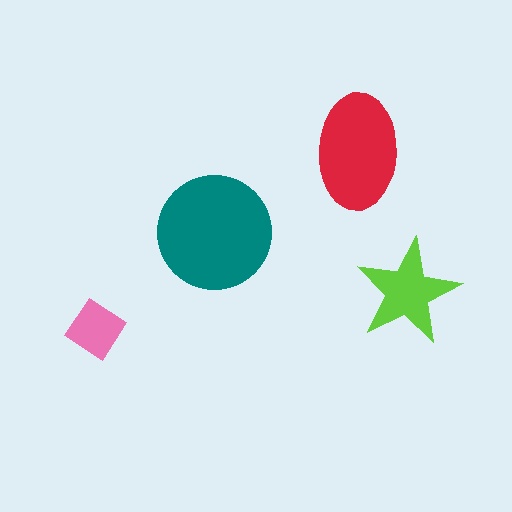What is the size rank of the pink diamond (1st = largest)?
4th.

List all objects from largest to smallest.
The teal circle, the red ellipse, the lime star, the pink diamond.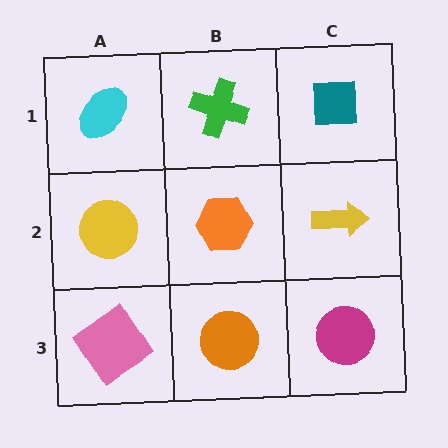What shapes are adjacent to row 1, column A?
A yellow circle (row 2, column A), a green cross (row 1, column B).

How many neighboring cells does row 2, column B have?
4.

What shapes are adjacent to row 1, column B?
An orange hexagon (row 2, column B), a cyan ellipse (row 1, column A), a teal square (row 1, column C).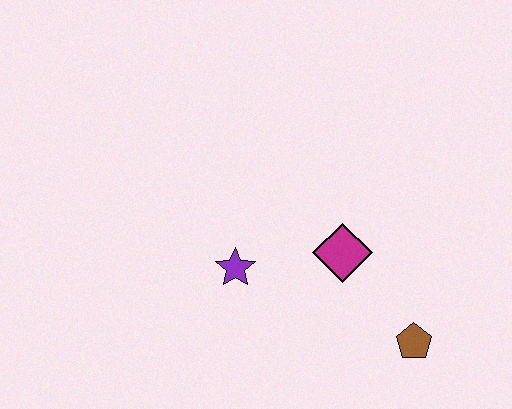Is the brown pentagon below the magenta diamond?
Yes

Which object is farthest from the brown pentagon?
The purple star is farthest from the brown pentagon.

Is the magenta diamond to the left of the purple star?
No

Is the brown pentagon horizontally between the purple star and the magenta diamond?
No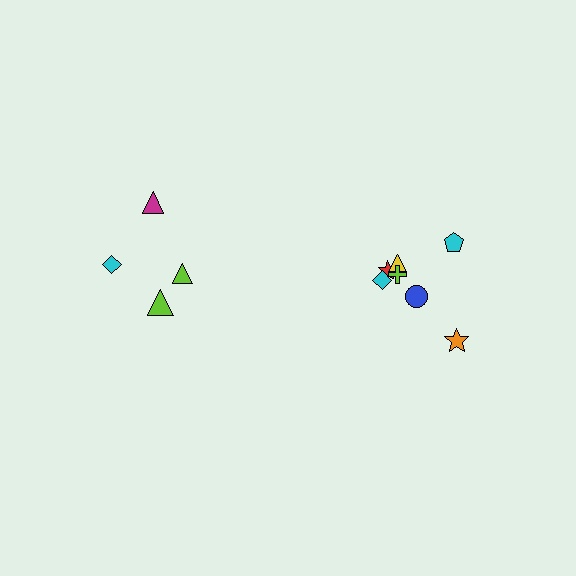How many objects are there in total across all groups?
There are 11 objects.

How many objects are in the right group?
There are 7 objects.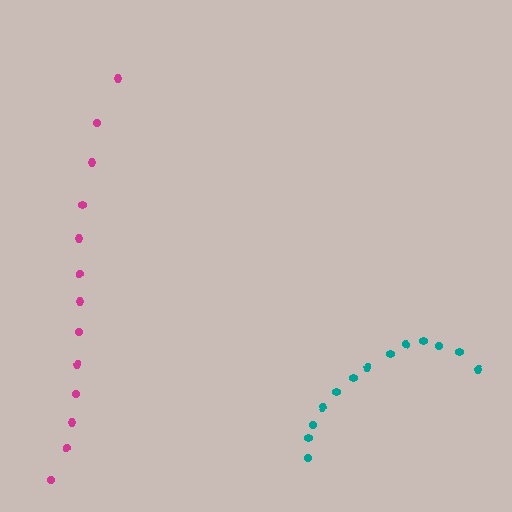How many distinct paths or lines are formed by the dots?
There are 2 distinct paths.